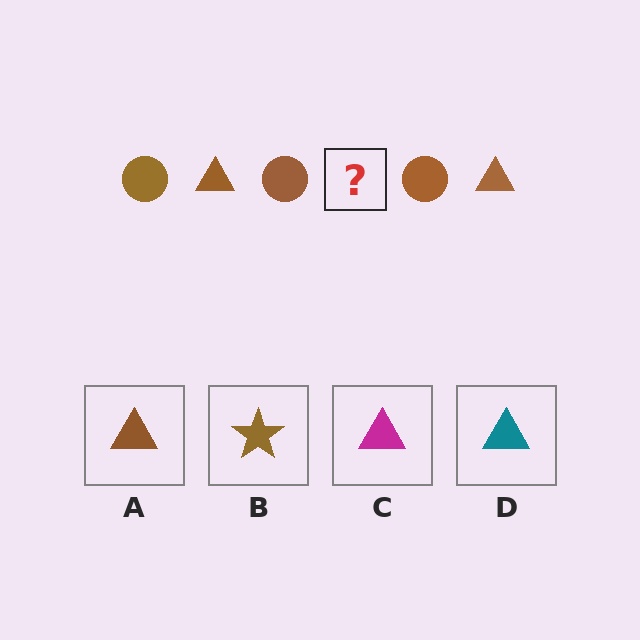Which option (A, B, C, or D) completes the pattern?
A.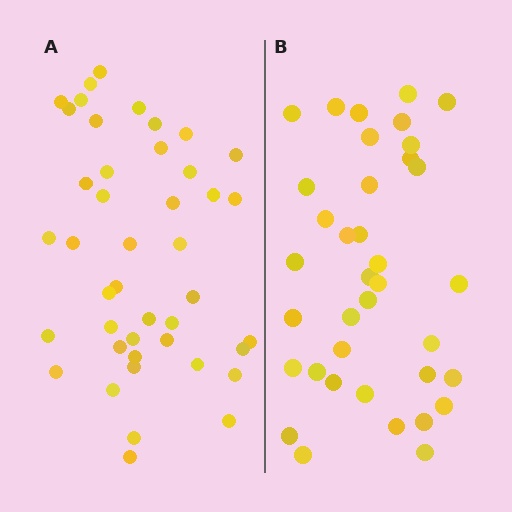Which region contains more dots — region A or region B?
Region A (the left region) has more dots.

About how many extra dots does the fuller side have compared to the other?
Region A has about 6 more dots than region B.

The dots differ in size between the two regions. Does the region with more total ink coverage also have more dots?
No. Region B has more total ink coverage because its dots are larger, but region A actually contains more individual dots. Total area can be misleading — the number of items is what matters here.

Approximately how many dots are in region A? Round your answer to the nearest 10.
About 40 dots. (The exact count is 43, which rounds to 40.)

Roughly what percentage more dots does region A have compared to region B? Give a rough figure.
About 15% more.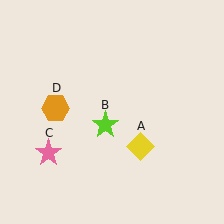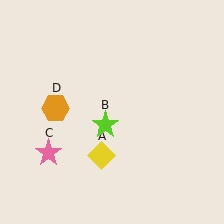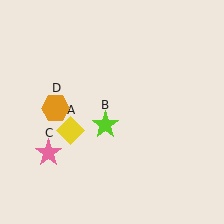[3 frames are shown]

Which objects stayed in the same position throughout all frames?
Lime star (object B) and pink star (object C) and orange hexagon (object D) remained stationary.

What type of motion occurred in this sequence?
The yellow diamond (object A) rotated clockwise around the center of the scene.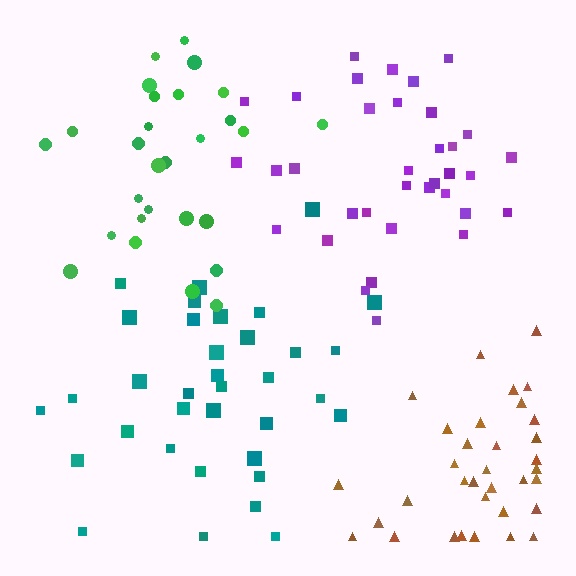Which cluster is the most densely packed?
Brown.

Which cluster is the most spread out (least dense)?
Teal.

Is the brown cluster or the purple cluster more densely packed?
Brown.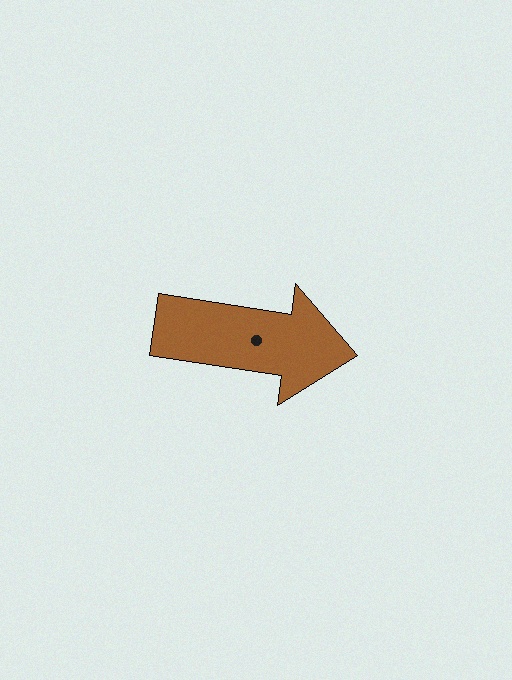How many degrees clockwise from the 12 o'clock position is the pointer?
Approximately 99 degrees.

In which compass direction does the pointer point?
East.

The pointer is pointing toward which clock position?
Roughly 3 o'clock.